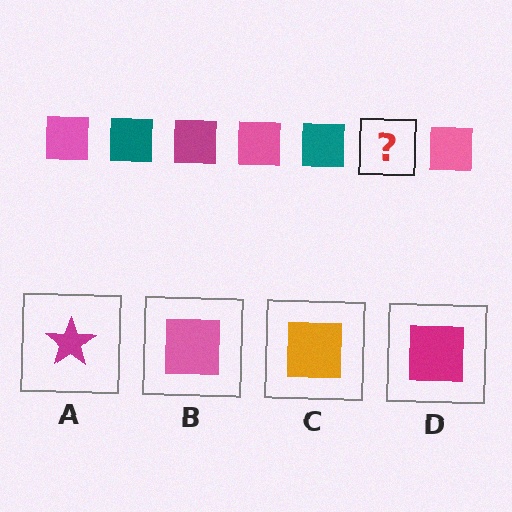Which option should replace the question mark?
Option D.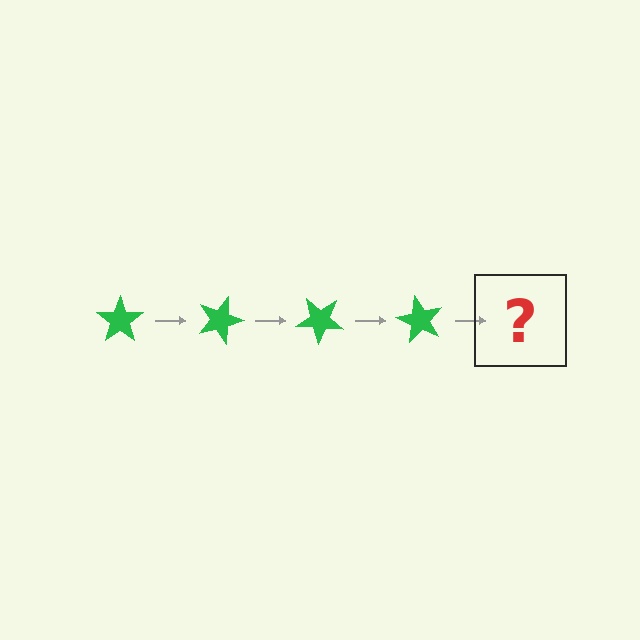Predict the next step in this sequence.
The next step is a green star rotated 80 degrees.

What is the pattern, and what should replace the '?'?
The pattern is that the star rotates 20 degrees each step. The '?' should be a green star rotated 80 degrees.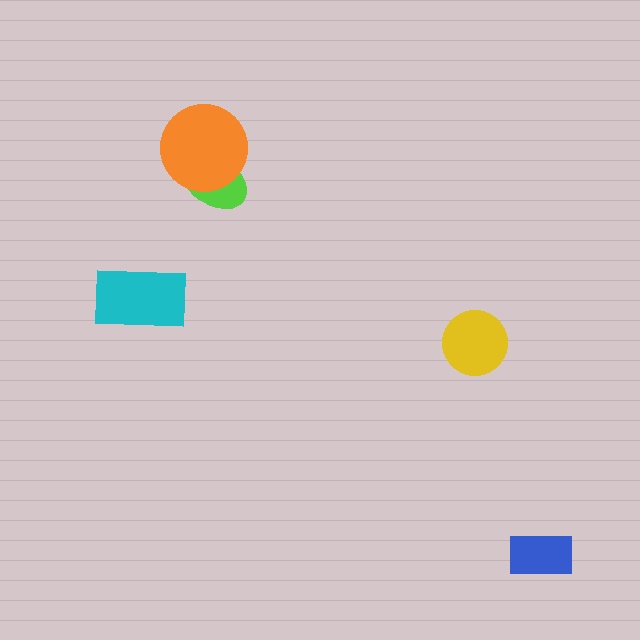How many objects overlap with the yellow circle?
0 objects overlap with the yellow circle.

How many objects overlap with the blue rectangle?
0 objects overlap with the blue rectangle.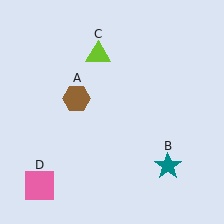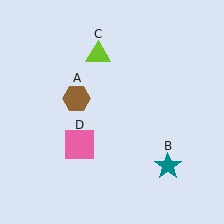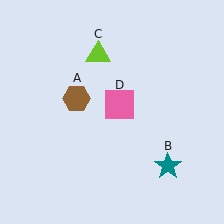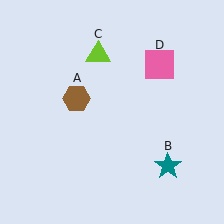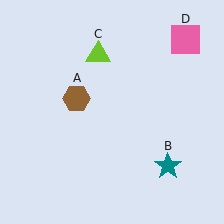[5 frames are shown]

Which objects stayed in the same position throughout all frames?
Brown hexagon (object A) and teal star (object B) and lime triangle (object C) remained stationary.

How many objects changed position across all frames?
1 object changed position: pink square (object D).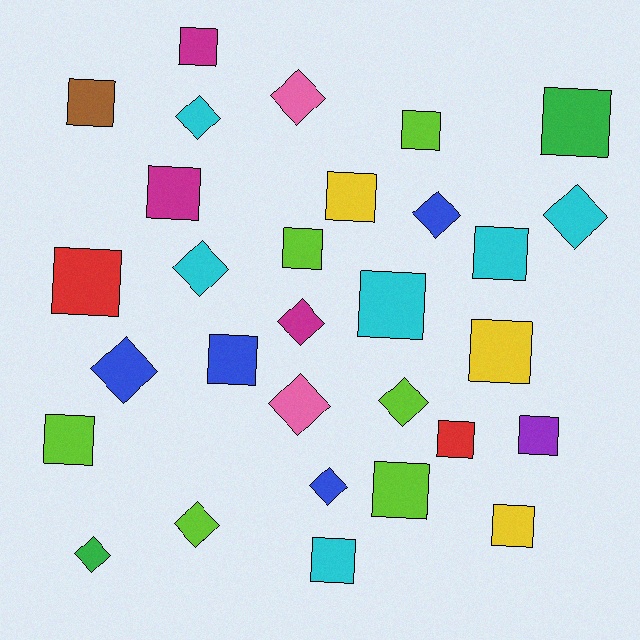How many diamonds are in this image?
There are 12 diamonds.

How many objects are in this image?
There are 30 objects.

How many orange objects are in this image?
There are no orange objects.